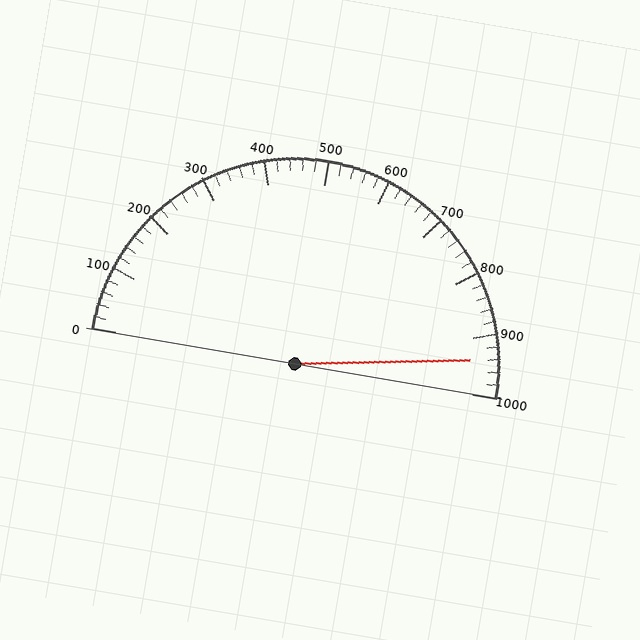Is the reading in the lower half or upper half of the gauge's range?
The reading is in the upper half of the range (0 to 1000).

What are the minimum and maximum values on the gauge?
The gauge ranges from 0 to 1000.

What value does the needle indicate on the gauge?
The needle indicates approximately 940.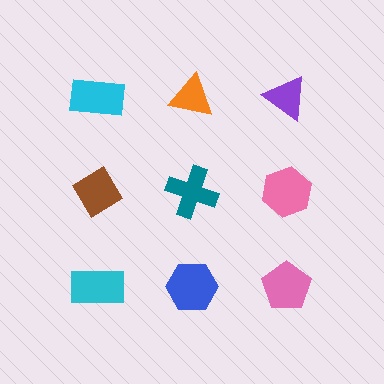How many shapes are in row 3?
3 shapes.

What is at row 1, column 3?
A purple triangle.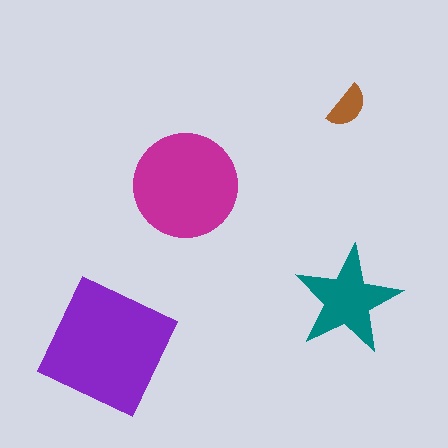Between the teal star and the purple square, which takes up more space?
The purple square.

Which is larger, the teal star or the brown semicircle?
The teal star.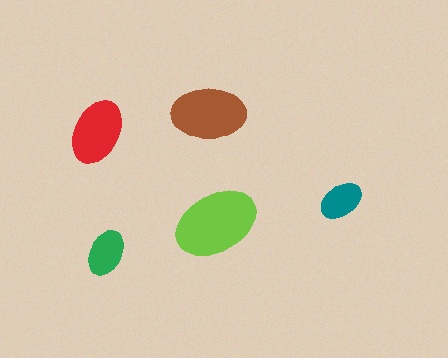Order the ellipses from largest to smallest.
the lime one, the brown one, the red one, the green one, the teal one.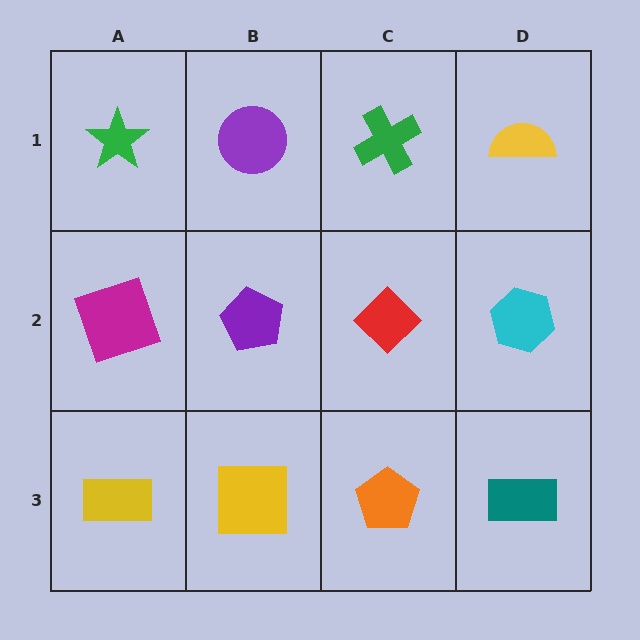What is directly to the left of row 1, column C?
A purple circle.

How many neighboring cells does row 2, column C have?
4.